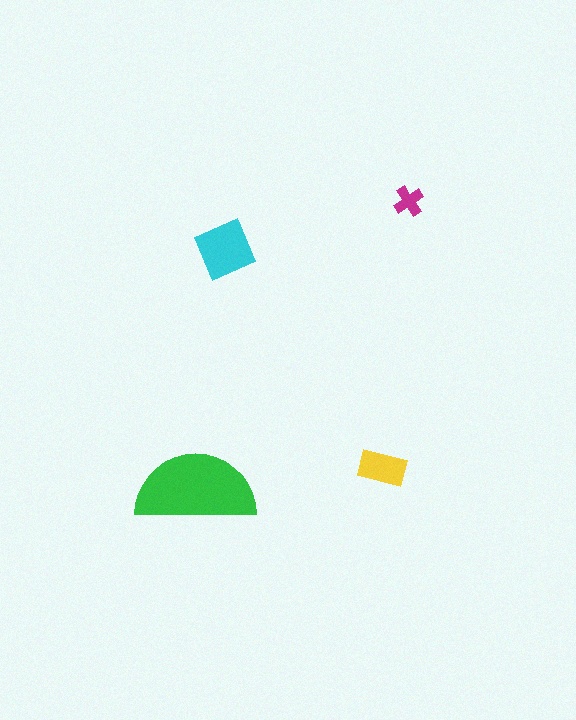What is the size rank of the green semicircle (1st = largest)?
1st.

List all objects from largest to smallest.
The green semicircle, the cyan square, the yellow rectangle, the magenta cross.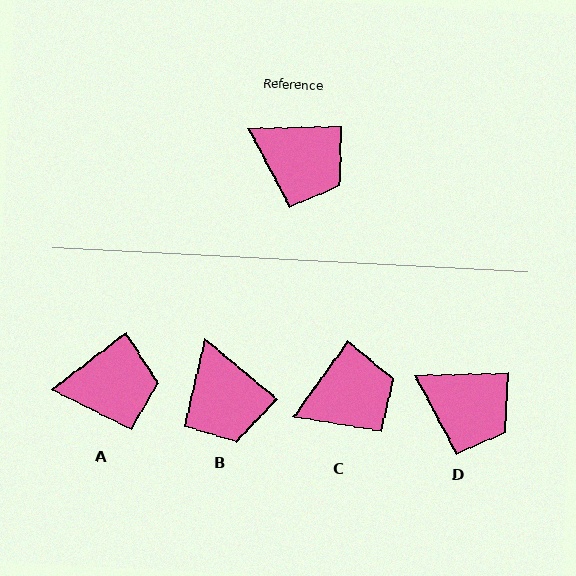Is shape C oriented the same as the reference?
No, it is off by about 52 degrees.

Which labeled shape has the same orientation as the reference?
D.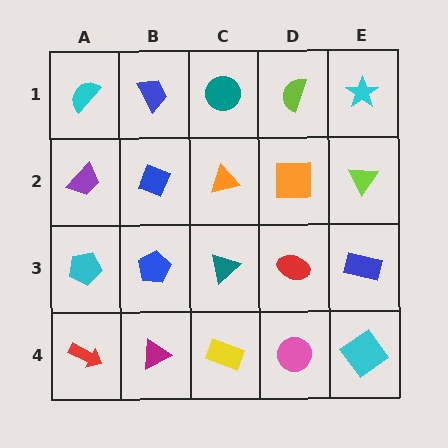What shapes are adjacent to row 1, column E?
A lime triangle (row 2, column E), a lime semicircle (row 1, column D).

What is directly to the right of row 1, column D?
A cyan star.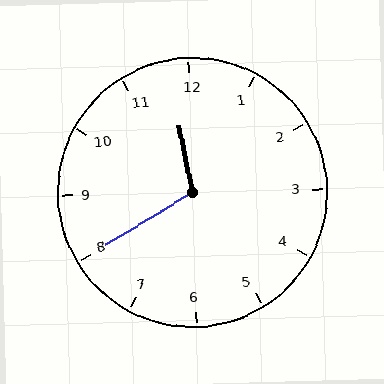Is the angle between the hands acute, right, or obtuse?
It is obtuse.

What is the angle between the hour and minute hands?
Approximately 110 degrees.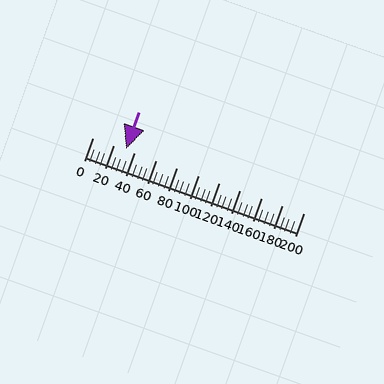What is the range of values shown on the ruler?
The ruler shows values from 0 to 200.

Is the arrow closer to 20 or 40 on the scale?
The arrow is closer to 40.